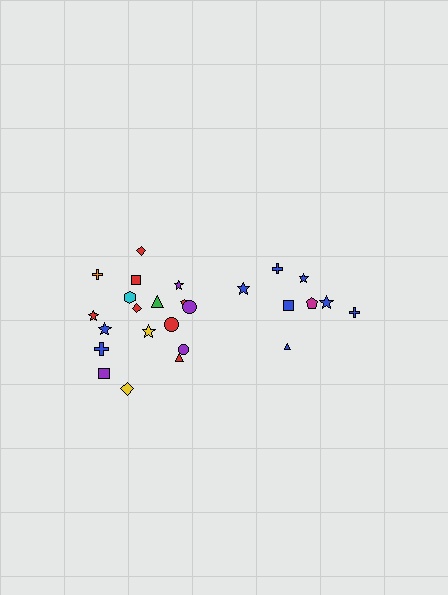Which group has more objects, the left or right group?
The left group.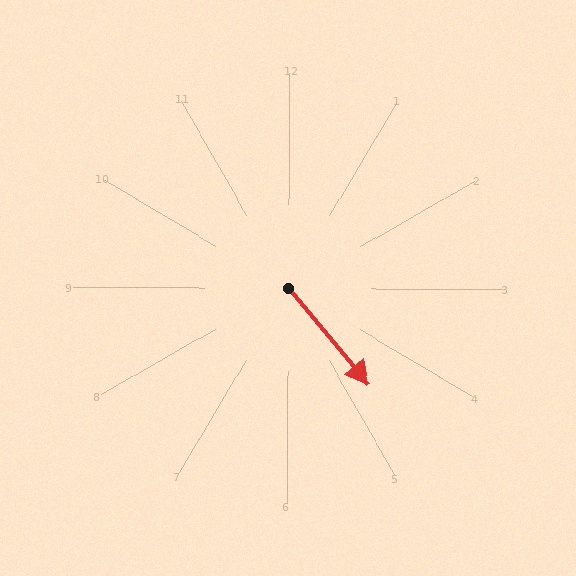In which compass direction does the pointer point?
Southeast.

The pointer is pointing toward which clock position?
Roughly 5 o'clock.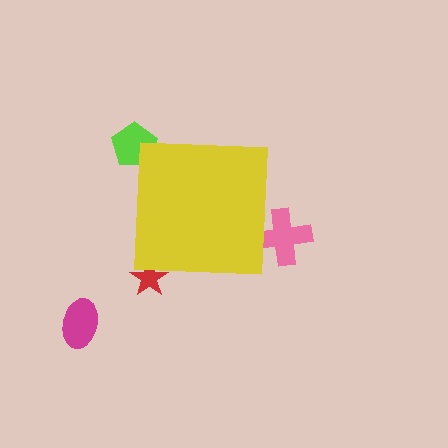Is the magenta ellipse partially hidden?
No, the magenta ellipse is fully visible.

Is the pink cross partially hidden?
Yes, the pink cross is partially hidden behind the yellow square.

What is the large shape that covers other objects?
A yellow square.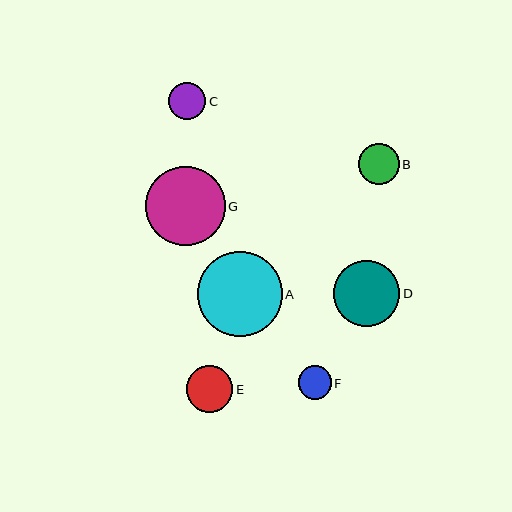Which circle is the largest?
Circle A is the largest with a size of approximately 85 pixels.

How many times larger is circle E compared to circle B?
Circle E is approximately 1.1 times the size of circle B.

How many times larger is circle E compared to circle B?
Circle E is approximately 1.1 times the size of circle B.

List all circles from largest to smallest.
From largest to smallest: A, G, D, E, B, C, F.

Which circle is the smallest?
Circle F is the smallest with a size of approximately 33 pixels.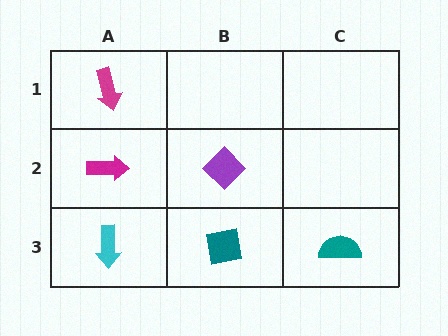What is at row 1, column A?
A magenta arrow.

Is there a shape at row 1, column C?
No, that cell is empty.